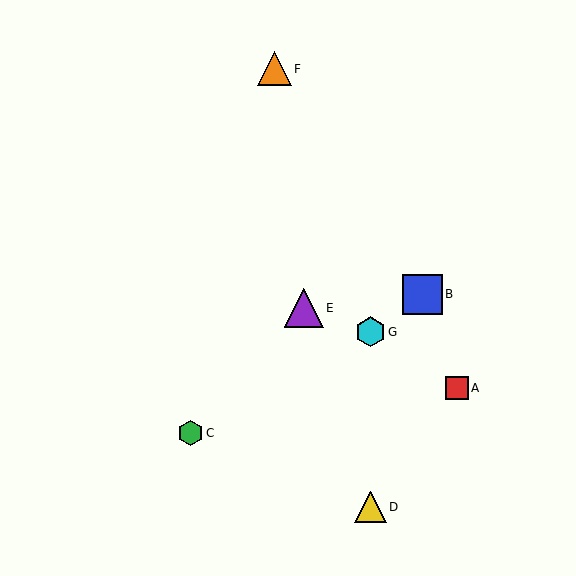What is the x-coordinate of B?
Object B is at x≈422.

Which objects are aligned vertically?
Objects D, G are aligned vertically.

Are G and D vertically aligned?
Yes, both are at x≈370.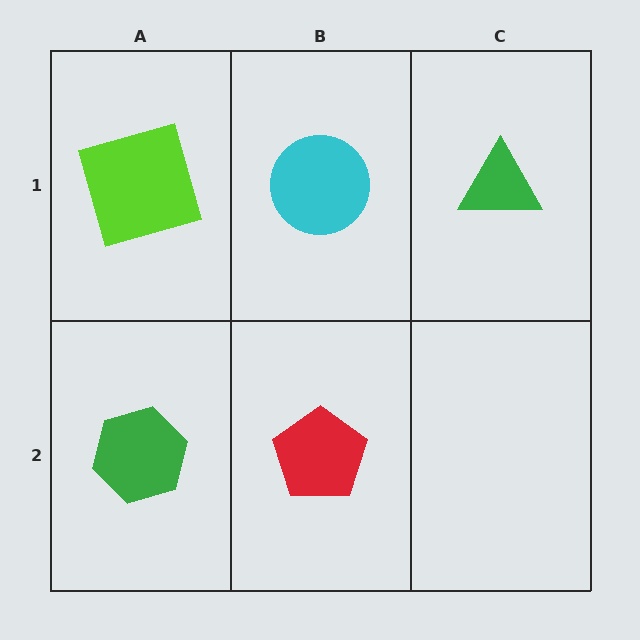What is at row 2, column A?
A green hexagon.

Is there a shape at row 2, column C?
No, that cell is empty.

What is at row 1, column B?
A cyan circle.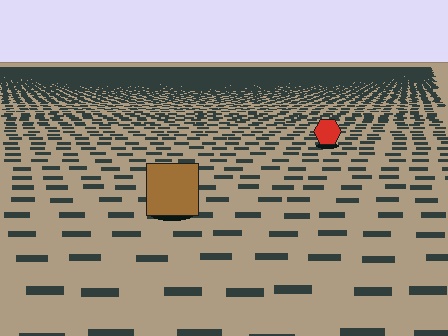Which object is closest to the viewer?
The brown square is closest. The texture marks near it are larger and more spread out.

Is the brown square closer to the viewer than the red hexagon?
Yes. The brown square is closer — you can tell from the texture gradient: the ground texture is coarser near it.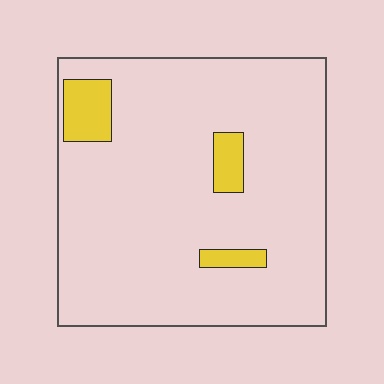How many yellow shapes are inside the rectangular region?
3.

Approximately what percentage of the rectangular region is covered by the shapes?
Approximately 10%.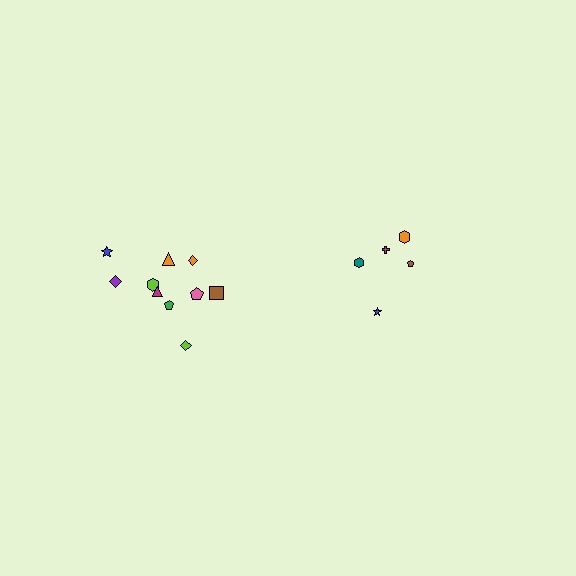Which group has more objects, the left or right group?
The left group.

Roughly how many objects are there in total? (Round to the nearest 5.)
Roughly 15 objects in total.